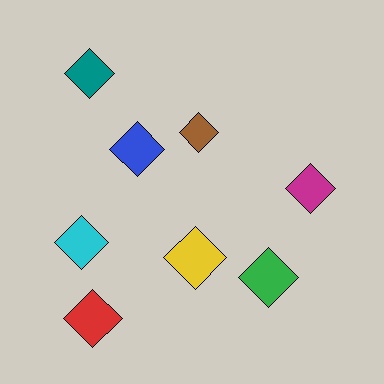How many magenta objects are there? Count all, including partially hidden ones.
There is 1 magenta object.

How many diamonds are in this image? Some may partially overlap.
There are 8 diamonds.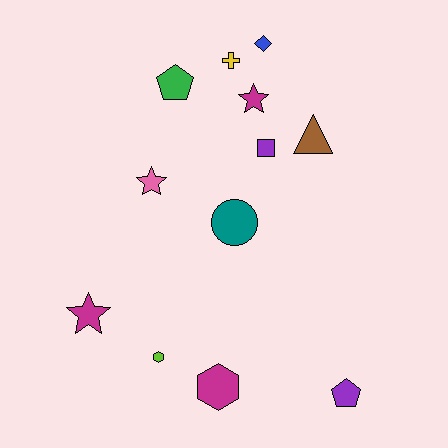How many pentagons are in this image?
There are 2 pentagons.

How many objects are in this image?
There are 12 objects.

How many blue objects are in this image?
There is 1 blue object.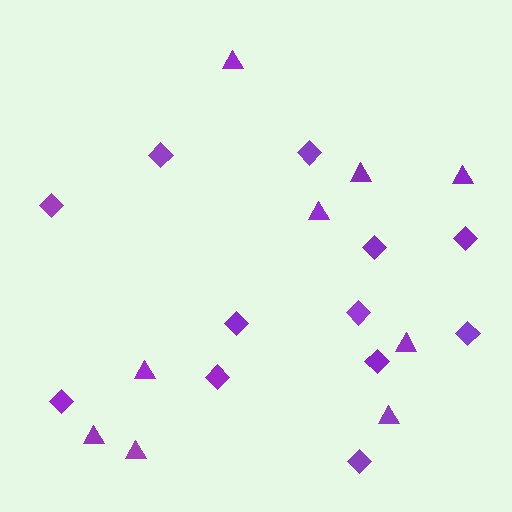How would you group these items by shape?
There are 2 groups: one group of triangles (9) and one group of diamonds (12).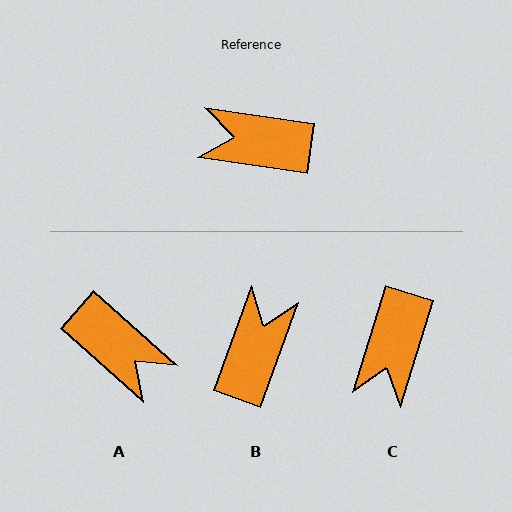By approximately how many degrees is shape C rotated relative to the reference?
Approximately 81 degrees counter-clockwise.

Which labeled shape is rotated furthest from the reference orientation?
A, about 147 degrees away.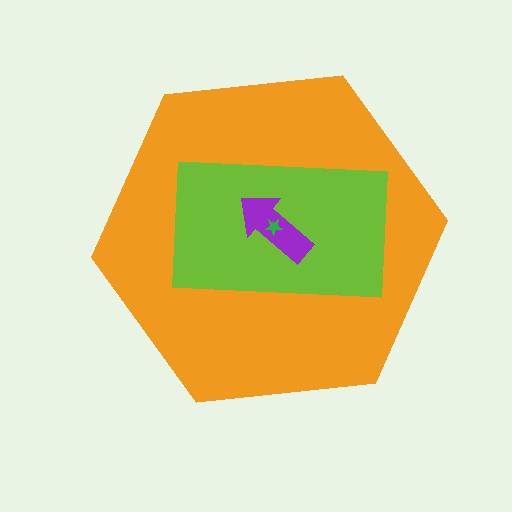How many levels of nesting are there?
4.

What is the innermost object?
The green star.